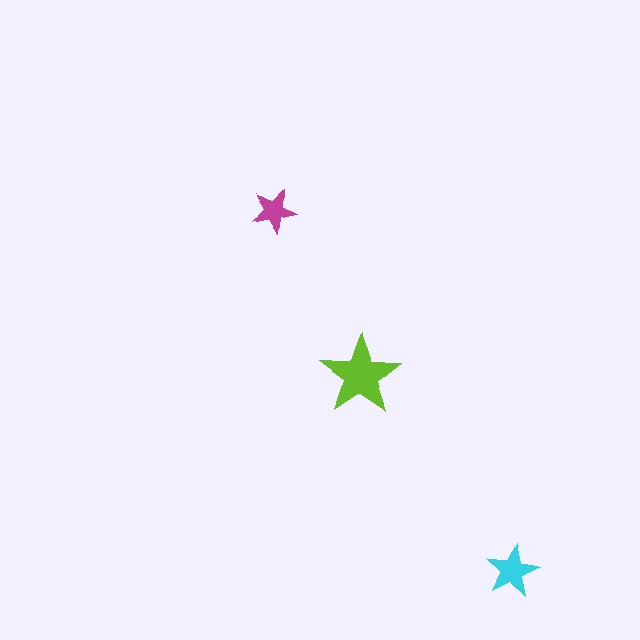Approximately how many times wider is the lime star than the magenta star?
About 2 times wider.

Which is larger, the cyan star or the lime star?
The lime one.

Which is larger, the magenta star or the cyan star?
The cyan one.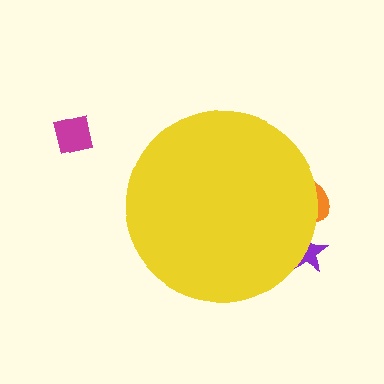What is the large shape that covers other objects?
A yellow circle.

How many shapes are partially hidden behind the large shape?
2 shapes are partially hidden.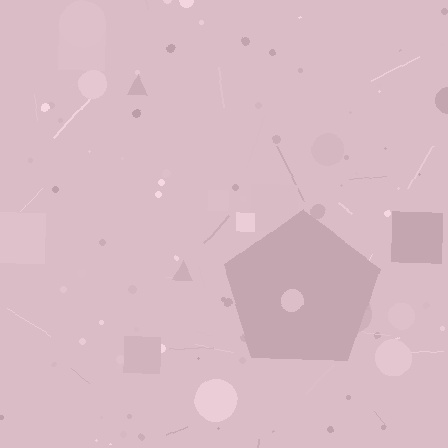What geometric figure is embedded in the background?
A pentagon is embedded in the background.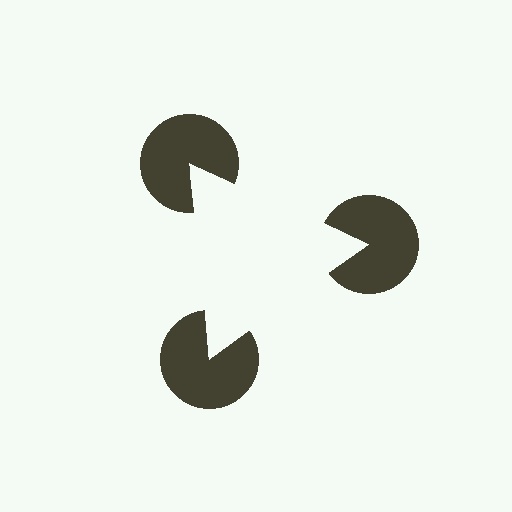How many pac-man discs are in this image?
There are 3 — one at each vertex of the illusory triangle.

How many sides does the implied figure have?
3 sides.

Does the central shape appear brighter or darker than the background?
It typically appears slightly brighter than the background, even though no actual brightness change is drawn.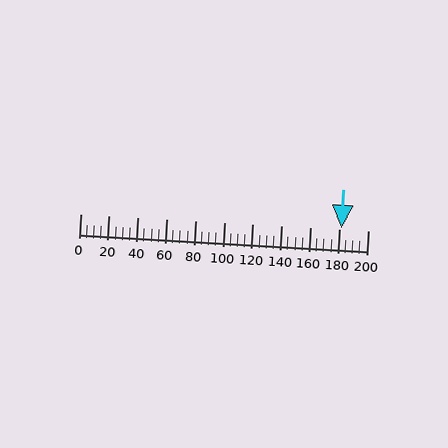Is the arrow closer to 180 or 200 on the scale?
The arrow is closer to 180.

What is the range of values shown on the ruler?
The ruler shows values from 0 to 200.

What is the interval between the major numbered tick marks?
The major tick marks are spaced 20 units apart.